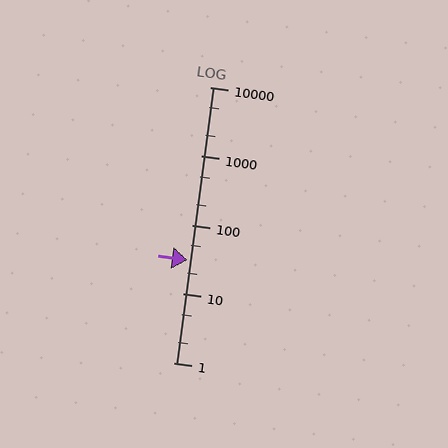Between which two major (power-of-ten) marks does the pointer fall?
The pointer is between 10 and 100.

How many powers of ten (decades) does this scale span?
The scale spans 4 decades, from 1 to 10000.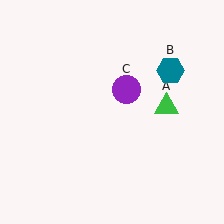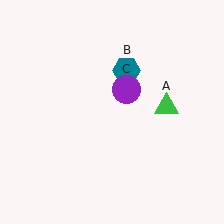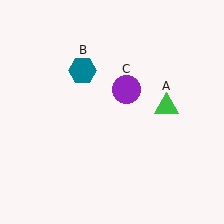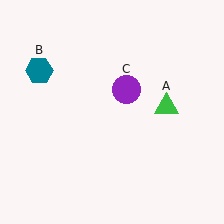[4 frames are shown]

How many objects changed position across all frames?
1 object changed position: teal hexagon (object B).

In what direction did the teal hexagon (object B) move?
The teal hexagon (object B) moved left.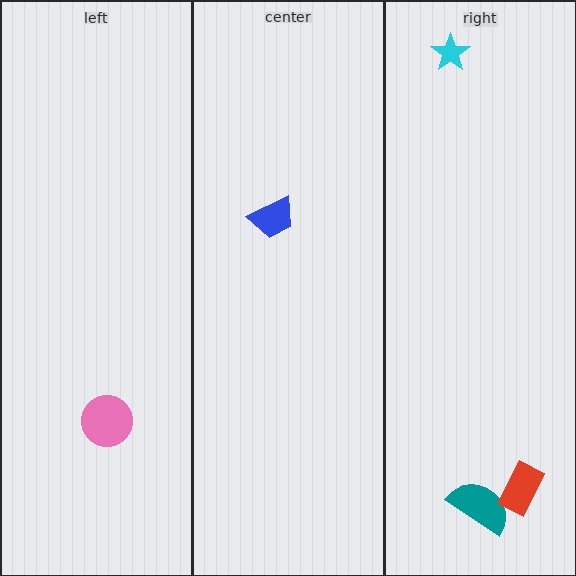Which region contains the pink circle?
The left region.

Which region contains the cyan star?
The right region.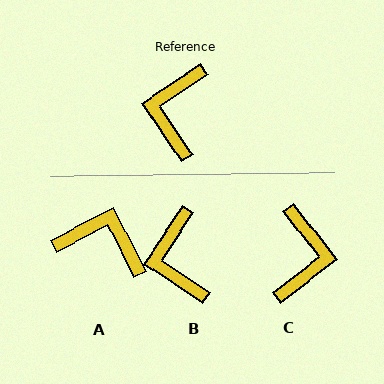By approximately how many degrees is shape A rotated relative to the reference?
Approximately 97 degrees clockwise.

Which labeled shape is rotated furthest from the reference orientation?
C, about 176 degrees away.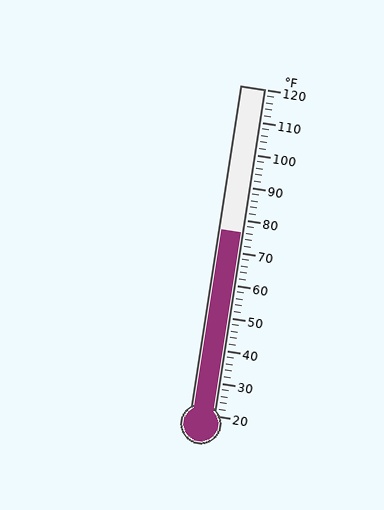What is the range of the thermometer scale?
The thermometer scale ranges from 20°F to 120°F.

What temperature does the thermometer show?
The thermometer shows approximately 76°F.